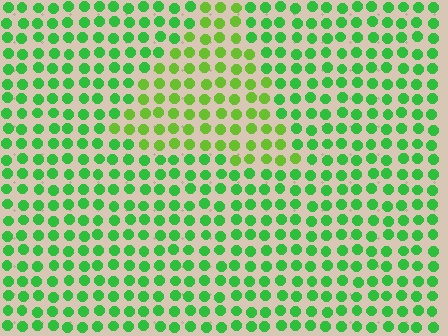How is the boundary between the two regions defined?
The boundary is defined purely by a slight shift in hue (about 30 degrees). Spacing, size, and orientation are identical on both sides.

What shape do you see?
I see a triangle.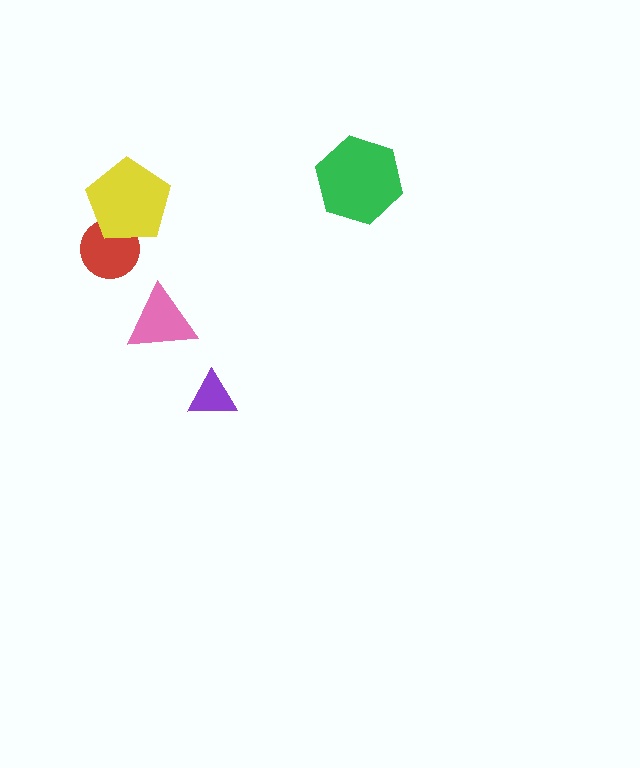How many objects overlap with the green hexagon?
0 objects overlap with the green hexagon.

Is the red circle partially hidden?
Yes, it is partially covered by another shape.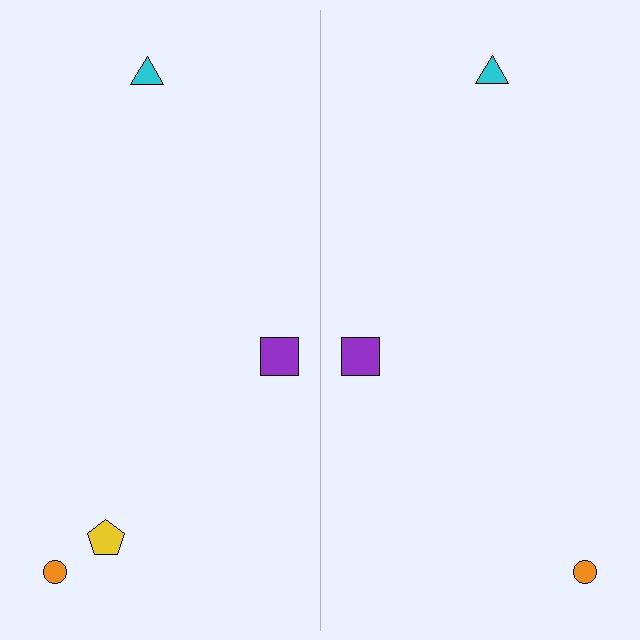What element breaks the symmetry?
A yellow pentagon is missing from the right side.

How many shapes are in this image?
There are 7 shapes in this image.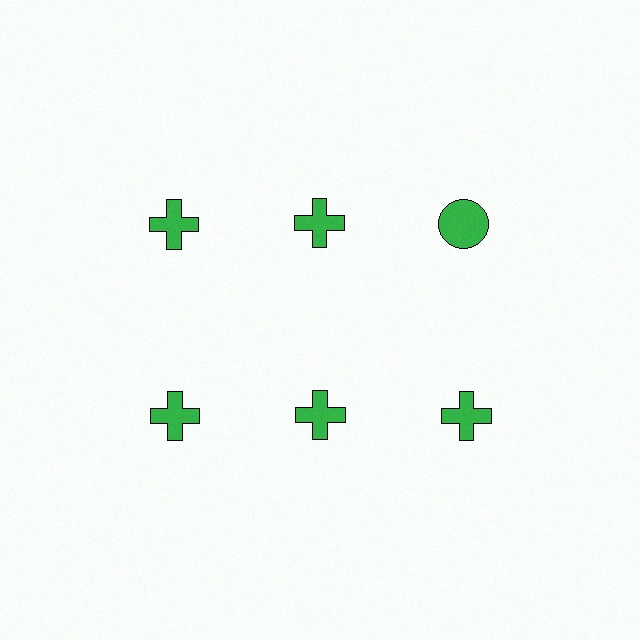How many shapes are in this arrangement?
There are 6 shapes arranged in a grid pattern.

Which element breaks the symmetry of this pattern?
The green circle in the top row, center column breaks the symmetry. All other shapes are green crosses.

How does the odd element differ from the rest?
It has a different shape: circle instead of cross.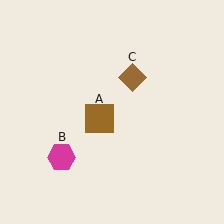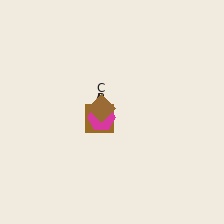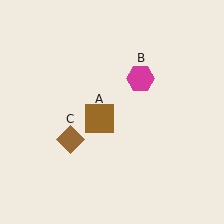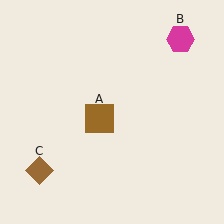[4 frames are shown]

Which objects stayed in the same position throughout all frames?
Brown square (object A) remained stationary.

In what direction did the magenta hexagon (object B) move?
The magenta hexagon (object B) moved up and to the right.